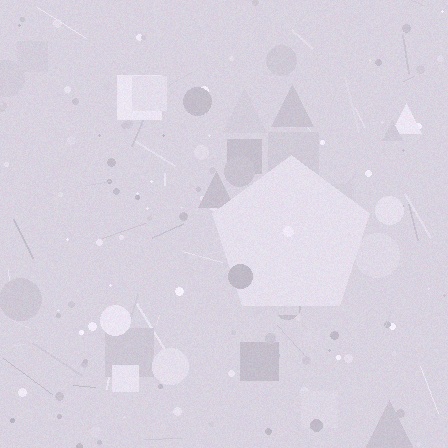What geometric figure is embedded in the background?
A pentagon is embedded in the background.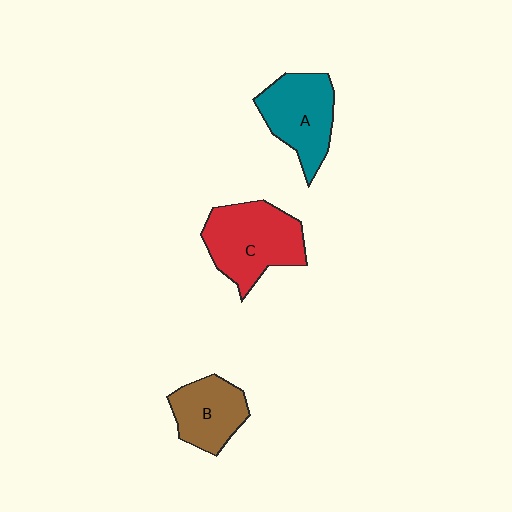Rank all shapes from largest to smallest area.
From largest to smallest: C (red), A (teal), B (brown).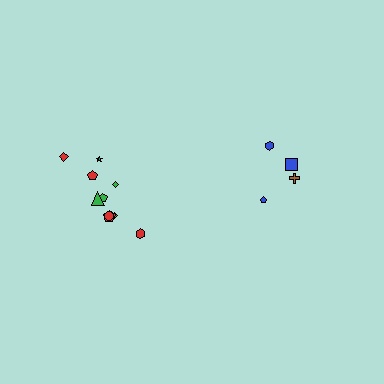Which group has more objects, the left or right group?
The left group.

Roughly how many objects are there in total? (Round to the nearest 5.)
Roughly 15 objects in total.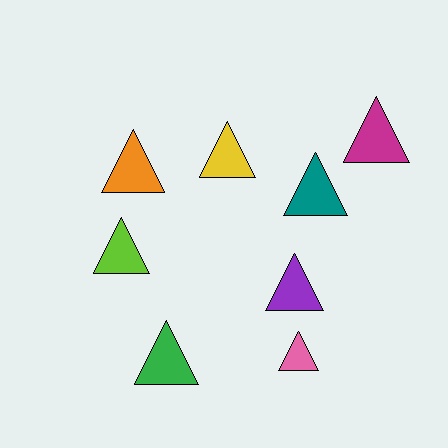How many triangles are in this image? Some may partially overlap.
There are 8 triangles.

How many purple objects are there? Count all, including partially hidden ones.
There is 1 purple object.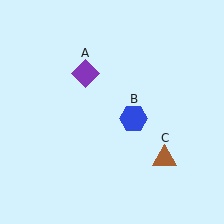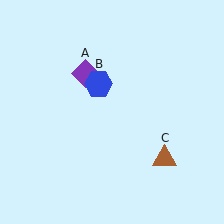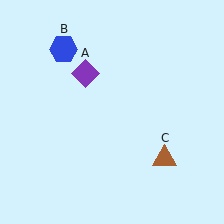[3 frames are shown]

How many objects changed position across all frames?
1 object changed position: blue hexagon (object B).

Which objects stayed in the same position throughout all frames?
Purple diamond (object A) and brown triangle (object C) remained stationary.